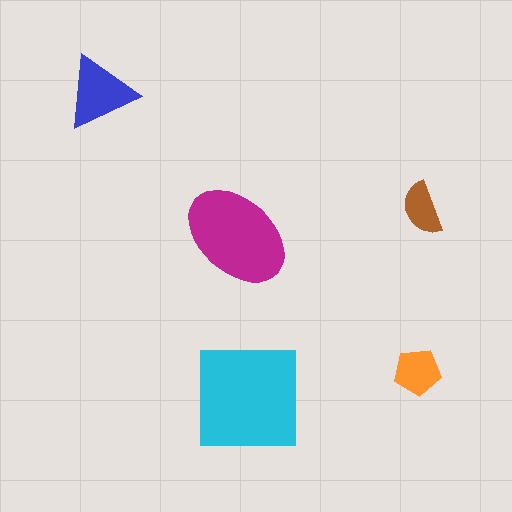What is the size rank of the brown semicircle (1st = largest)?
5th.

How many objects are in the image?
There are 5 objects in the image.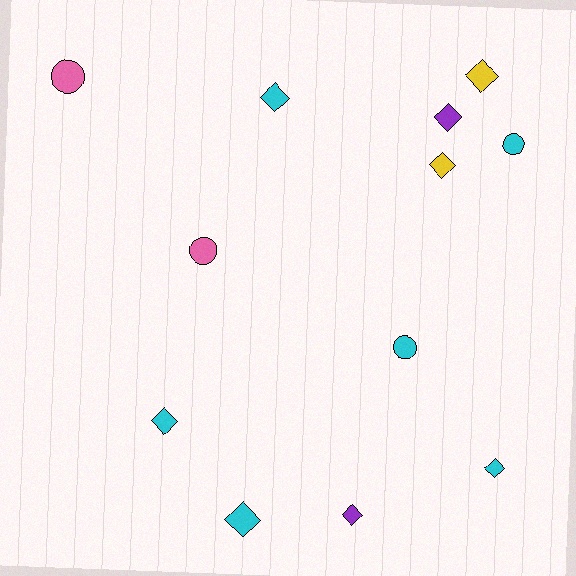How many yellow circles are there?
There are no yellow circles.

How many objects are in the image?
There are 12 objects.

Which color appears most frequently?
Cyan, with 6 objects.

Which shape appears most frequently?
Diamond, with 8 objects.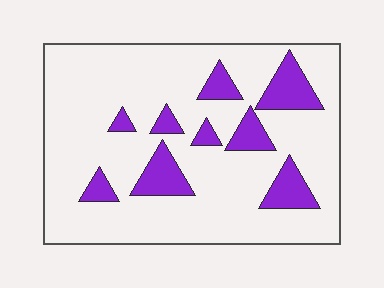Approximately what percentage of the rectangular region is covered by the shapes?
Approximately 15%.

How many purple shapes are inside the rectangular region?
9.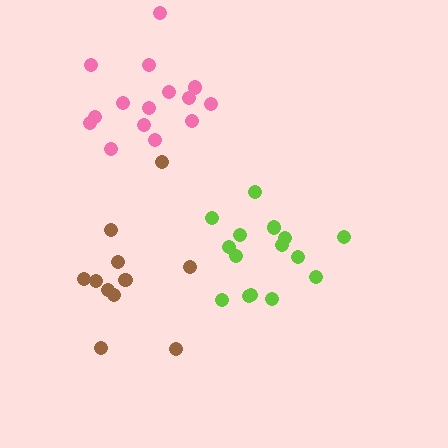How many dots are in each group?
Group 1: 15 dots, Group 2: 15 dots, Group 3: 11 dots (41 total).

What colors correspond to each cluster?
The clusters are colored: lime, pink, brown.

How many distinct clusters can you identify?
There are 3 distinct clusters.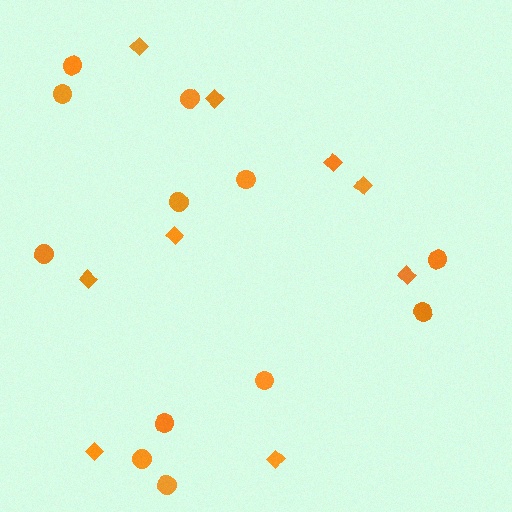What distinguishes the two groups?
There are 2 groups: one group of circles (12) and one group of diamonds (9).